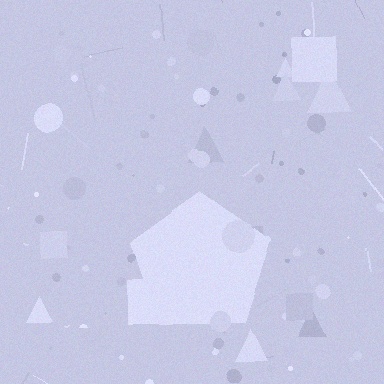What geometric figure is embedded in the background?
A pentagon is embedded in the background.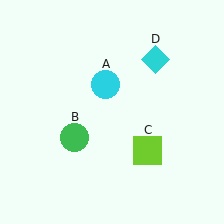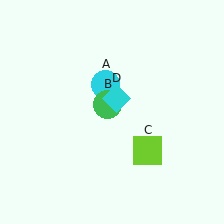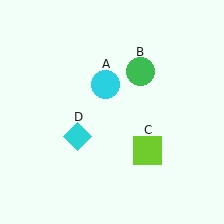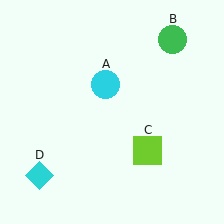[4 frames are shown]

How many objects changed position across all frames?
2 objects changed position: green circle (object B), cyan diamond (object D).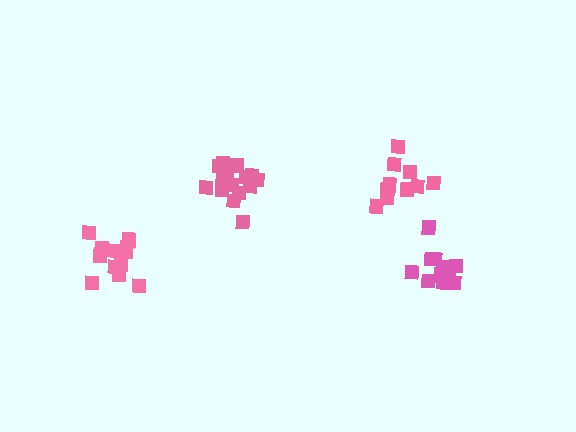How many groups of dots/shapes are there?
There are 4 groups.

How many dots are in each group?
Group 1: 13 dots, Group 2: 12 dots, Group 3: 15 dots, Group 4: 11 dots (51 total).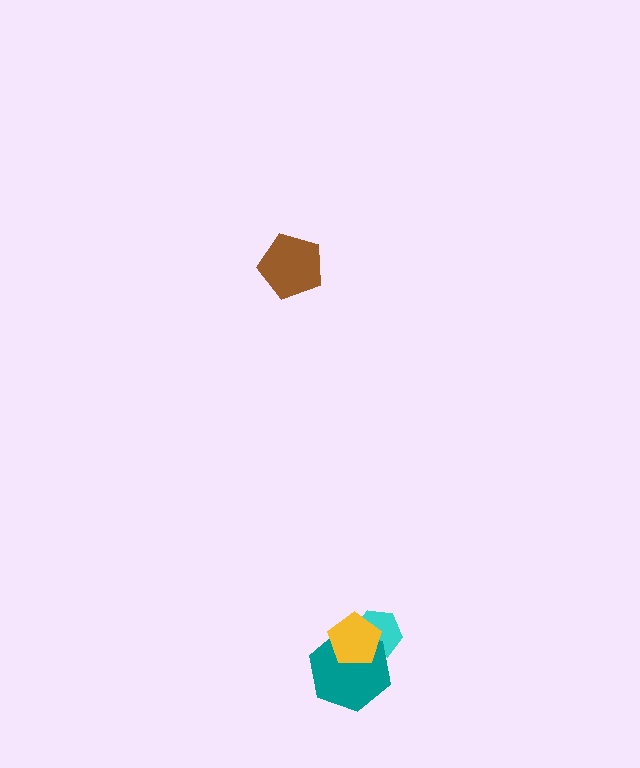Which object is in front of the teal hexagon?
The yellow pentagon is in front of the teal hexagon.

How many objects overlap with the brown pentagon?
0 objects overlap with the brown pentagon.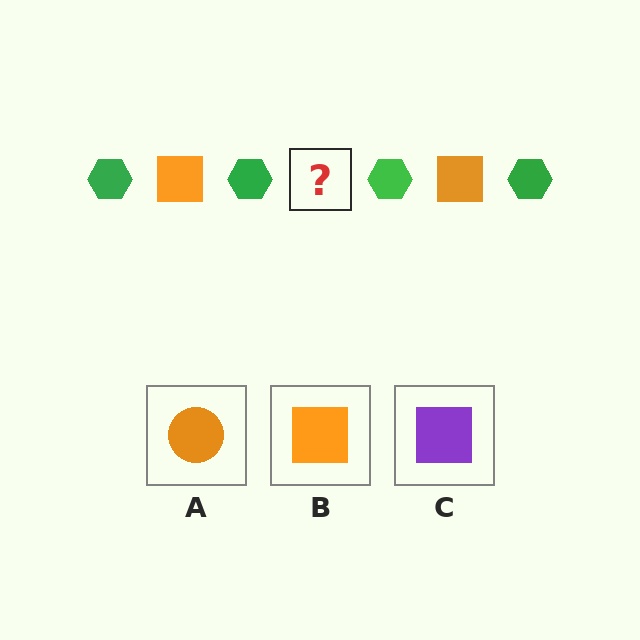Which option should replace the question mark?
Option B.